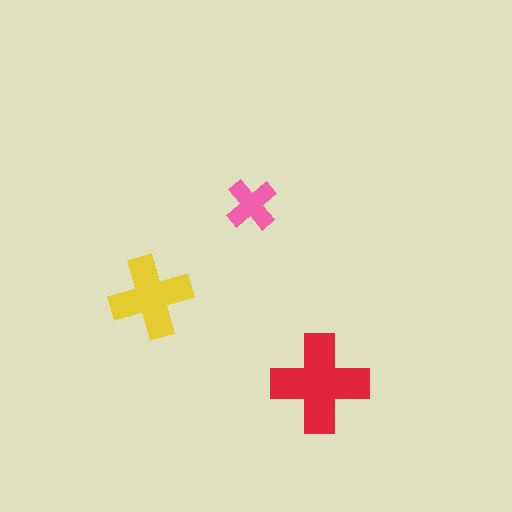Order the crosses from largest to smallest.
the red one, the yellow one, the pink one.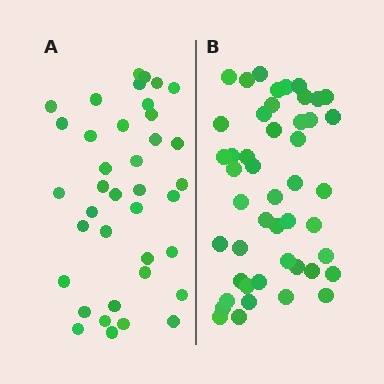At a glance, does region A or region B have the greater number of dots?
Region B (the right region) has more dots.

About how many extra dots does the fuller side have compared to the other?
Region B has roughly 8 or so more dots than region A.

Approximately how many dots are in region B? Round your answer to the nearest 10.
About 50 dots. (The exact count is 47, which rounds to 50.)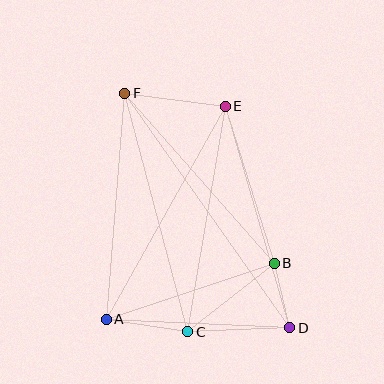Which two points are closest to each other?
Points B and D are closest to each other.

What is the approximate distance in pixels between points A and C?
The distance between A and C is approximately 82 pixels.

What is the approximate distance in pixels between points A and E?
The distance between A and E is approximately 244 pixels.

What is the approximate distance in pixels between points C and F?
The distance between C and F is approximately 247 pixels.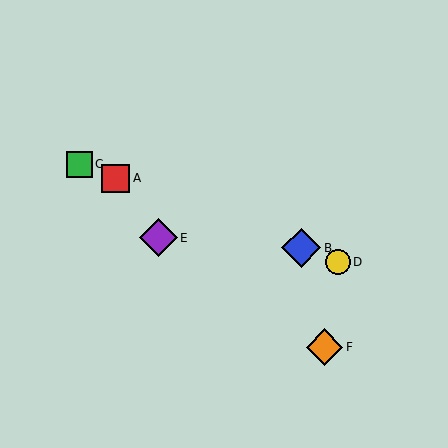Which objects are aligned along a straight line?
Objects A, B, C, D are aligned along a straight line.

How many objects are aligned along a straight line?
4 objects (A, B, C, D) are aligned along a straight line.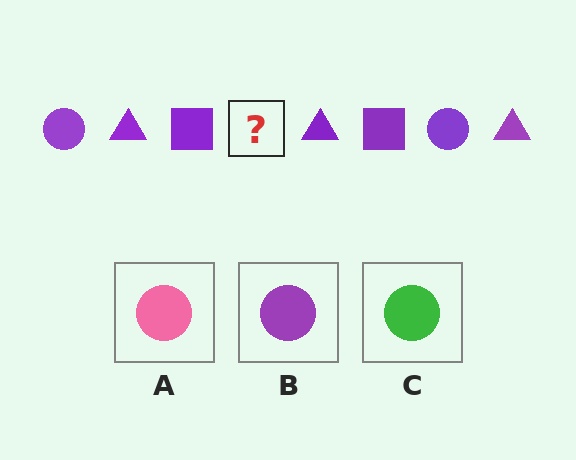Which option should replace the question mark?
Option B.